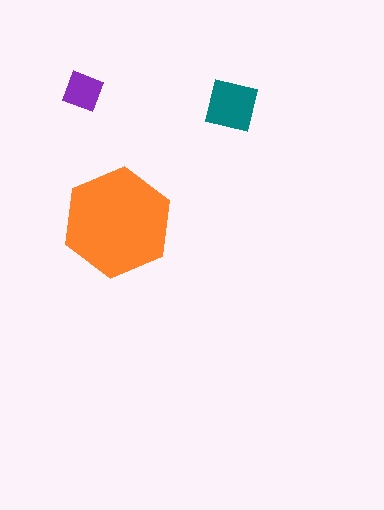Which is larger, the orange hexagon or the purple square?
The orange hexagon.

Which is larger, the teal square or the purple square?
The teal square.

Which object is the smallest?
The purple square.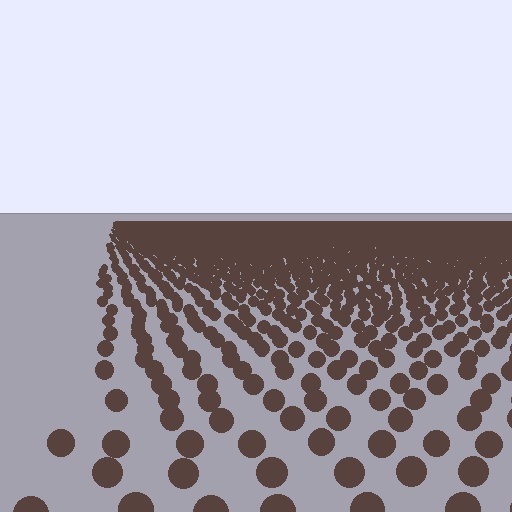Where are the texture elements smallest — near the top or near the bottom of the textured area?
Near the top.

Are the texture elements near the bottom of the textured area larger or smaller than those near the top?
Larger. Near the bottom, elements are closer to the viewer and appear at a bigger on-screen size.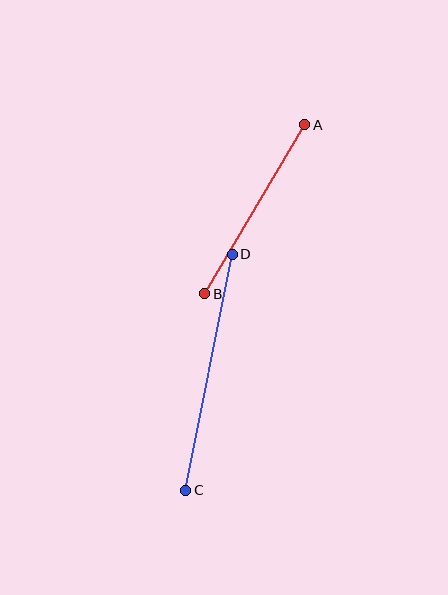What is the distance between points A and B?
The distance is approximately 196 pixels.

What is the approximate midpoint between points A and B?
The midpoint is at approximately (255, 209) pixels.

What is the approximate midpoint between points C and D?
The midpoint is at approximately (209, 372) pixels.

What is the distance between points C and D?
The distance is approximately 240 pixels.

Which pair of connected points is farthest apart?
Points C and D are farthest apart.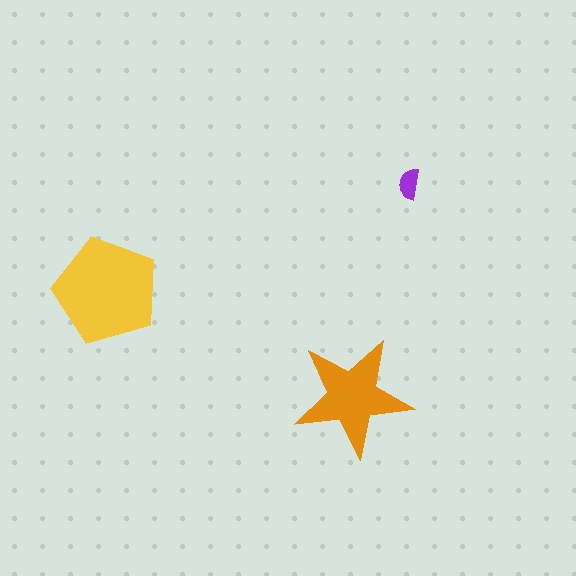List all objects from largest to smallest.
The yellow pentagon, the orange star, the purple semicircle.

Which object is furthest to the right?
The purple semicircle is rightmost.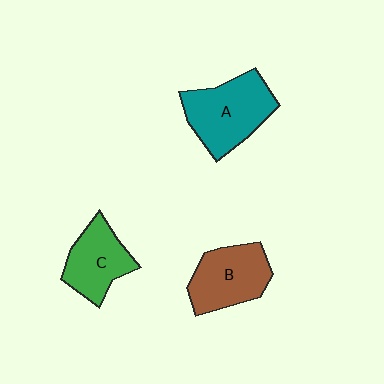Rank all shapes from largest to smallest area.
From largest to smallest: A (teal), B (brown), C (green).